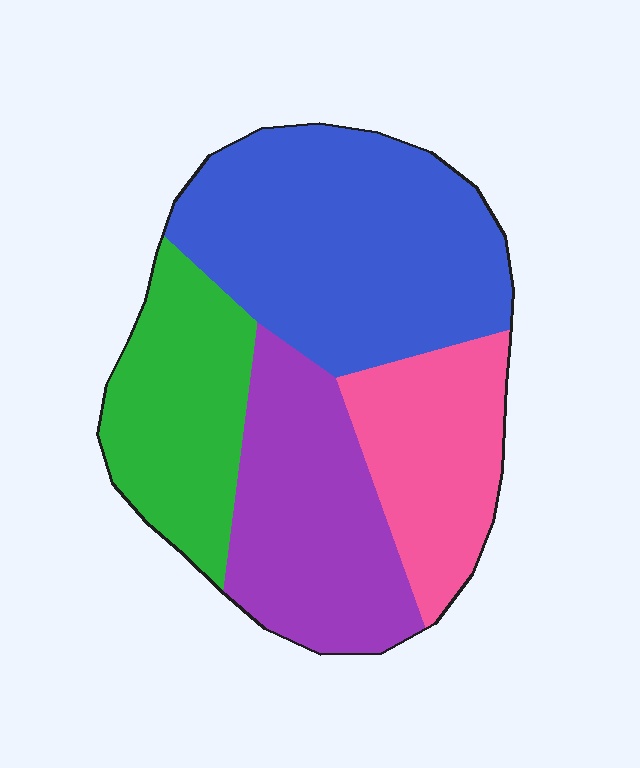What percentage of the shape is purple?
Purple covers roughly 25% of the shape.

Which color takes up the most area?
Blue, at roughly 35%.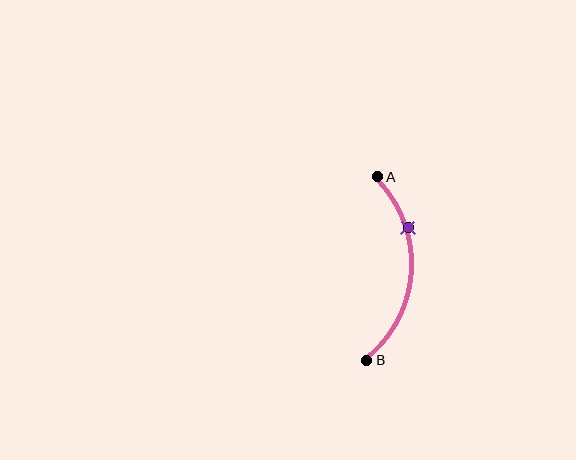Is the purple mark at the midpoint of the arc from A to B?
No. The purple mark lies on the arc but is closer to endpoint A. The arc midpoint would be at the point on the curve equidistant along the arc from both A and B.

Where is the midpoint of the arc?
The arc midpoint is the point on the curve farthest from the straight line joining A and B. It sits to the right of that line.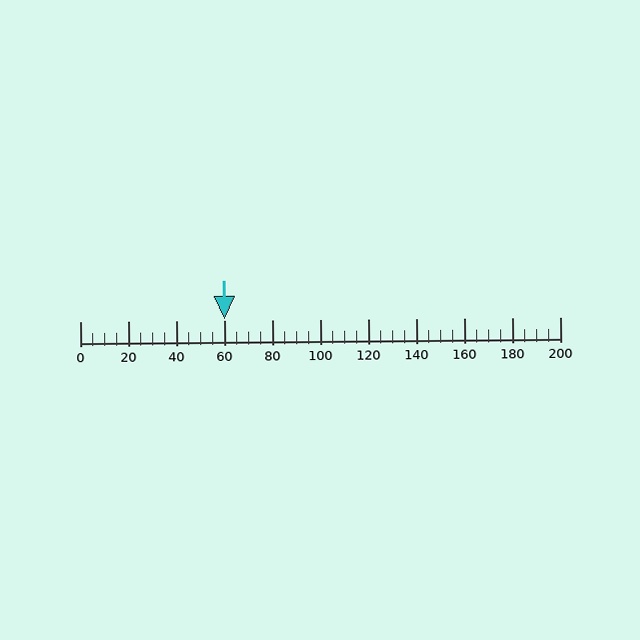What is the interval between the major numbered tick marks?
The major tick marks are spaced 20 units apart.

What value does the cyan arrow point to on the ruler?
The cyan arrow points to approximately 60.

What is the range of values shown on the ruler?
The ruler shows values from 0 to 200.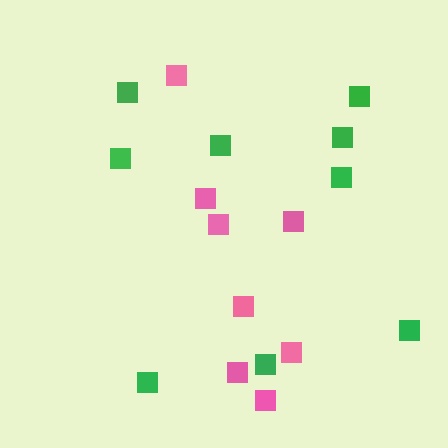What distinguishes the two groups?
There are 2 groups: one group of green squares (9) and one group of pink squares (8).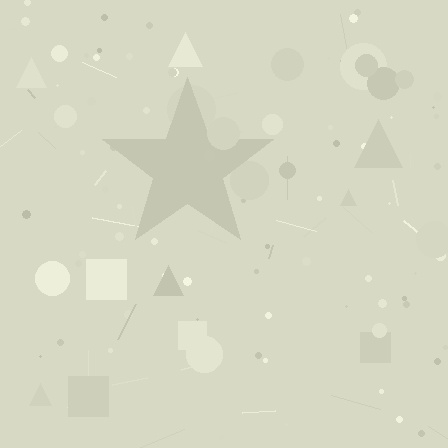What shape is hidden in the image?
A star is hidden in the image.